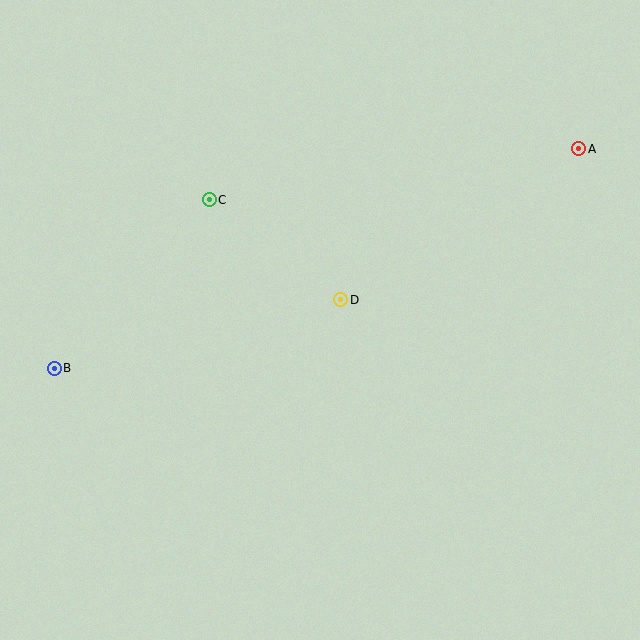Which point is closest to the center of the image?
Point D at (341, 300) is closest to the center.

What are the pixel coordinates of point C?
Point C is at (209, 199).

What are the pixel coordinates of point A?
Point A is at (579, 149).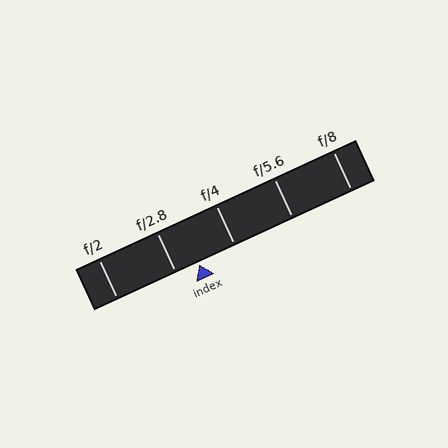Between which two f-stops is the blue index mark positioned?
The index mark is between f/2.8 and f/4.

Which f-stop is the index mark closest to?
The index mark is closest to f/2.8.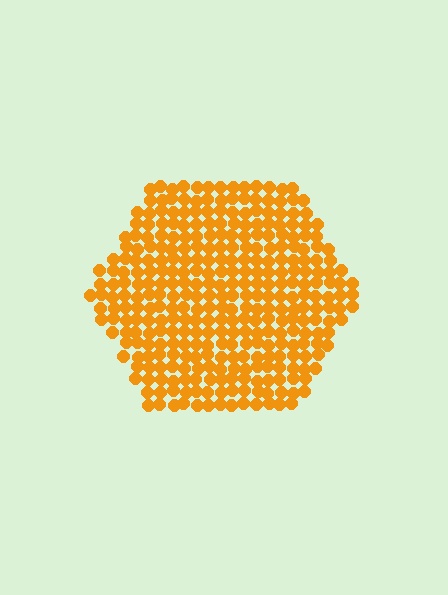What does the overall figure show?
The overall figure shows a hexagon.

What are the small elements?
The small elements are circles.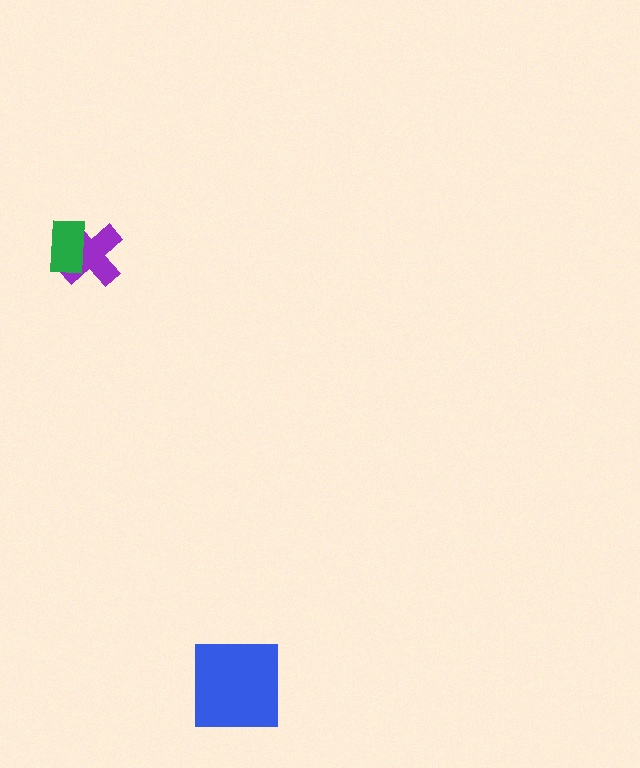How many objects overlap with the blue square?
0 objects overlap with the blue square.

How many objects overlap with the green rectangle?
1 object overlaps with the green rectangle.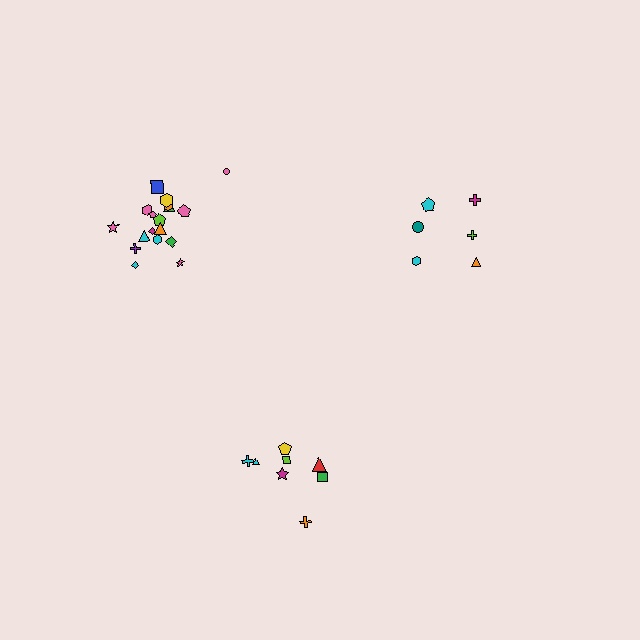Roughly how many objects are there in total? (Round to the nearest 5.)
Roughly 30 objects in total.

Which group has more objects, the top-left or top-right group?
The top-left group.